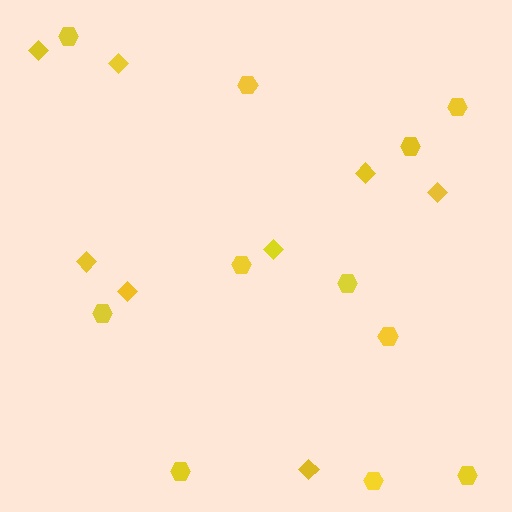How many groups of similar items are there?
There are 2 groups: one group of diamonds (8) and one group of hexagons (11).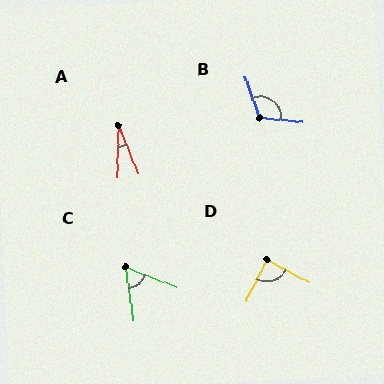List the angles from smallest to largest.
A (22°), C (61°), D (88°), B (115°).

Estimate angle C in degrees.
Approximately 61 degrees.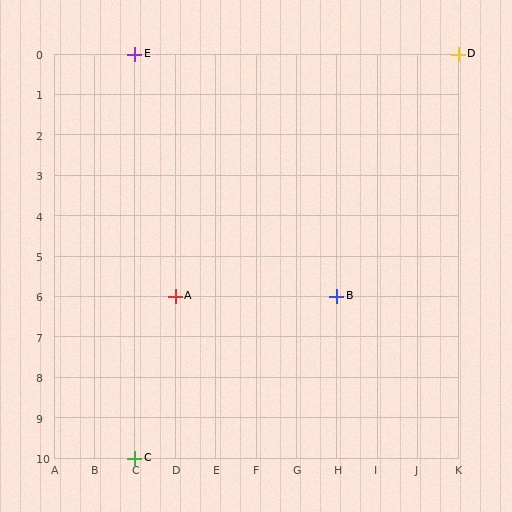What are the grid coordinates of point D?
Point D is at grid coordinates (K, 0).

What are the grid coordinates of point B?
Point B is at grid coordinates (H, 6).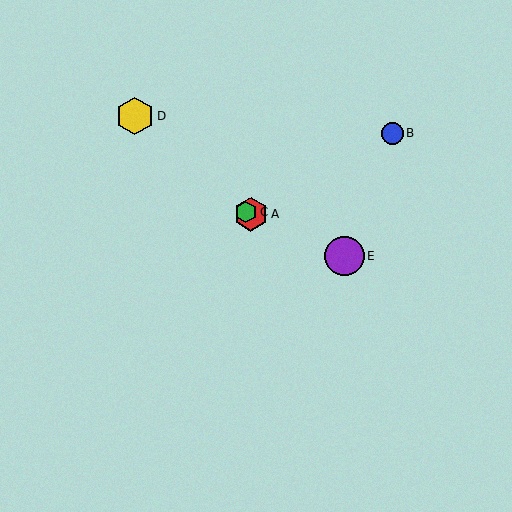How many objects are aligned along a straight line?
3 objects (A, C, E) are aligned along a straight line.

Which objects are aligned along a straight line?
Objects A, C, E are aligned along a straight line.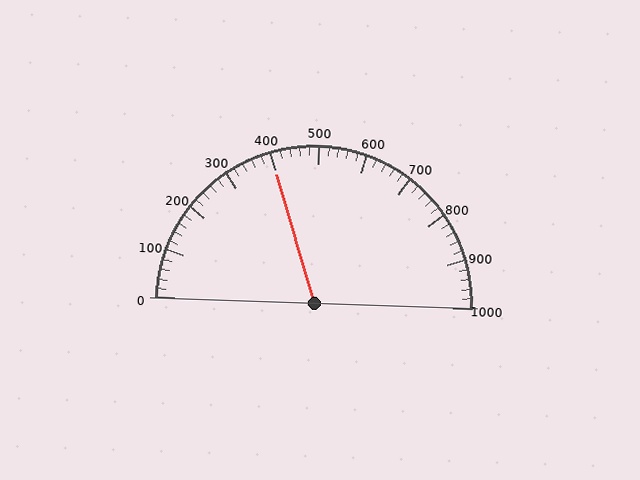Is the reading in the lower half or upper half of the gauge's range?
The reading is in the lower half of the range (0 to 1000).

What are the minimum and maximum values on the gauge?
The gauge ranges from 0 to 1000.